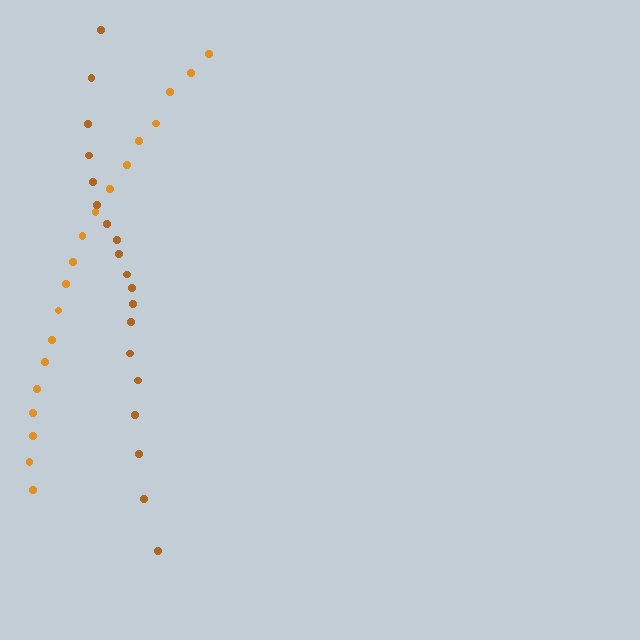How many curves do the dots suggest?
There are 2 distinct paths.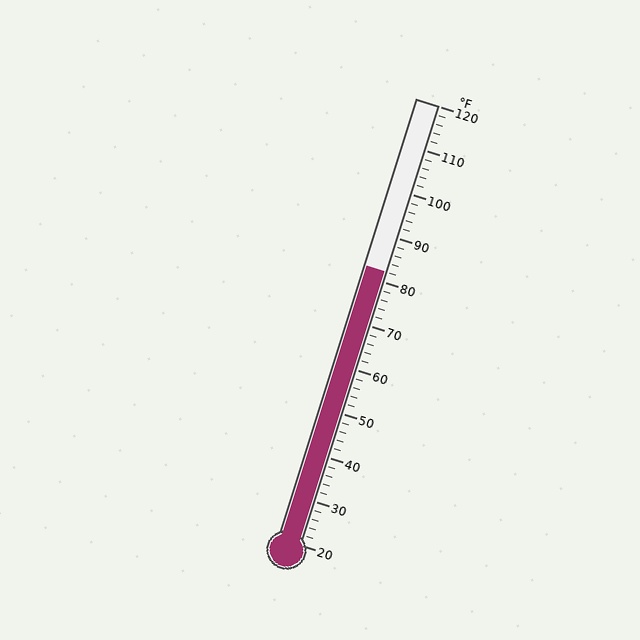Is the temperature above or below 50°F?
The temperature is above 50°F.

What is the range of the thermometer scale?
The thermometer scale ranges from 20°F to 120°F.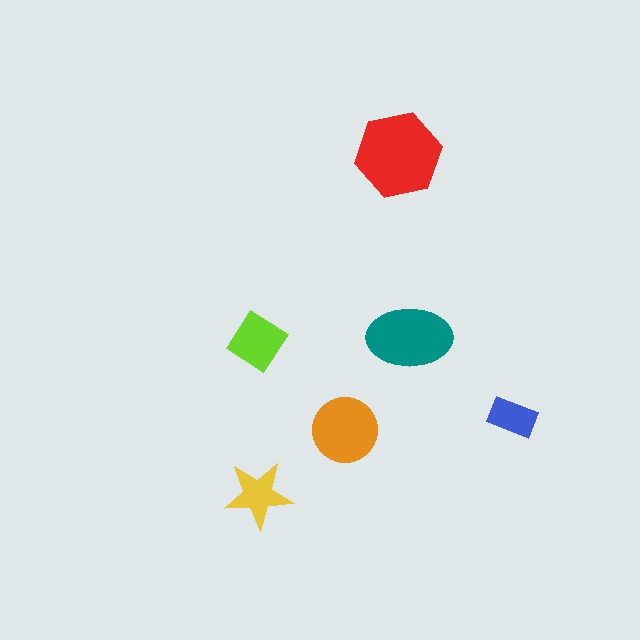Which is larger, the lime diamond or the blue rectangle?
The lime diamond.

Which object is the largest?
The red hexagon.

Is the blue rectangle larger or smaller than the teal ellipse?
Smaller.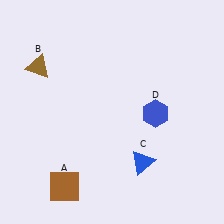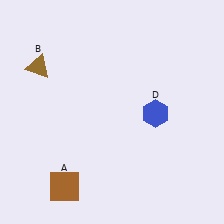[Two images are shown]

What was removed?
The blue triangle (C) was removed in Image 2.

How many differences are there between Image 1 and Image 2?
There is 1 difference between the two images.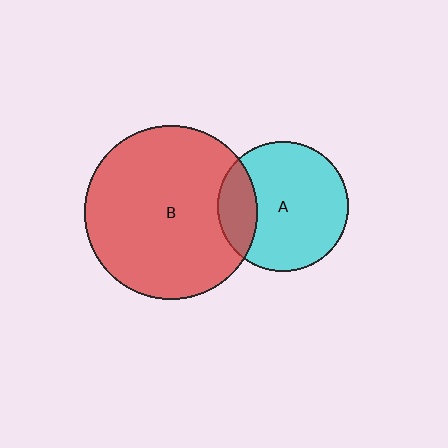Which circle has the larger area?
Circle B (red).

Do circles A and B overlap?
Yes.